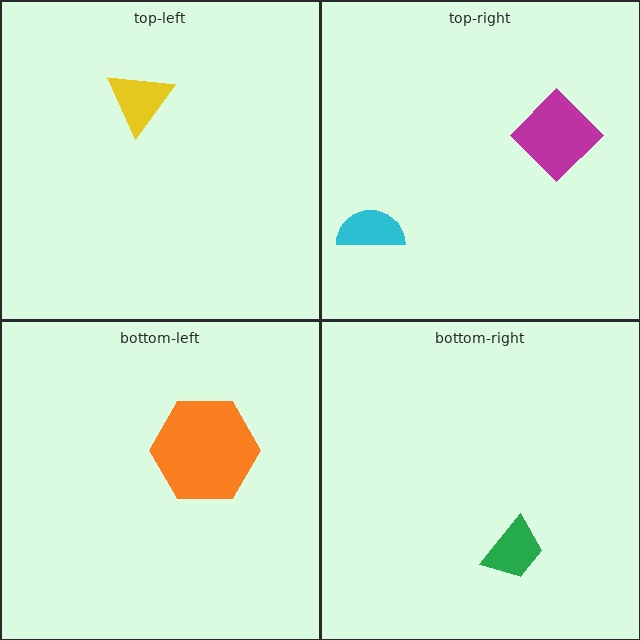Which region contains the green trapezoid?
The bottom-right region.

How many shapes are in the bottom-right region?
1.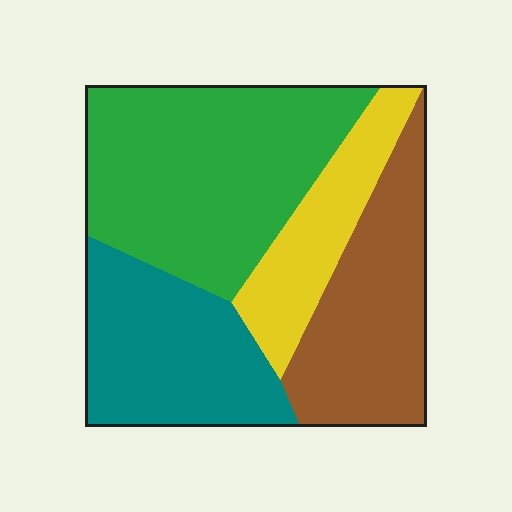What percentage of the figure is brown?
Brown takes up about one quarter (1/4) of the figure.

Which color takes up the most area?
Green, at roughly 35%.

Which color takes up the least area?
Yellow, at roughly 15%.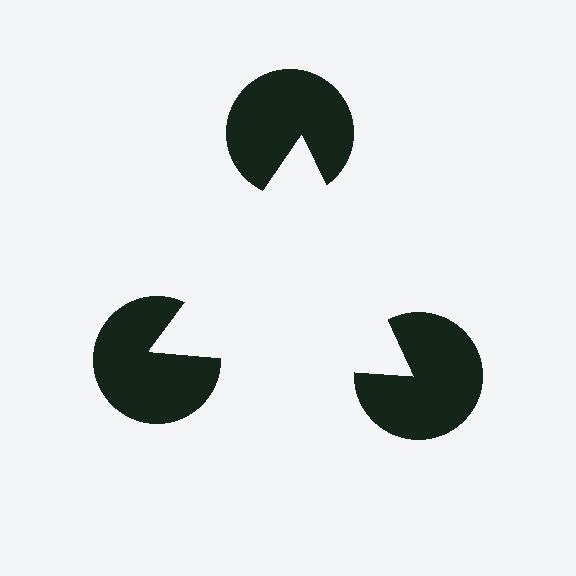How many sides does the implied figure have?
3 sides.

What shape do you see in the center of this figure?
An illusory triangle — its edges are inferred from the aligned wedge cuts in the pac-man discs, not physically drawn.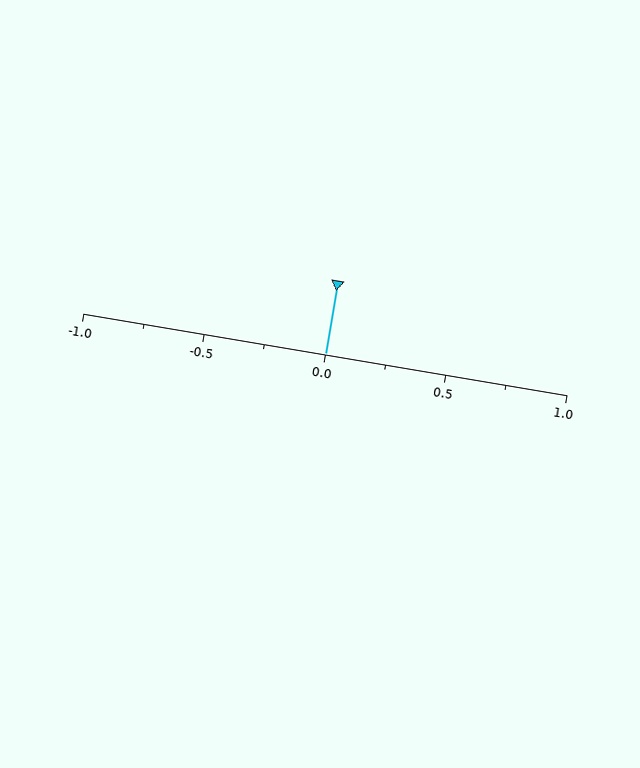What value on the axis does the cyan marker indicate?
The marker indicates approximately 0.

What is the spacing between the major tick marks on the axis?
The major ticks are spaced 0.5 apart.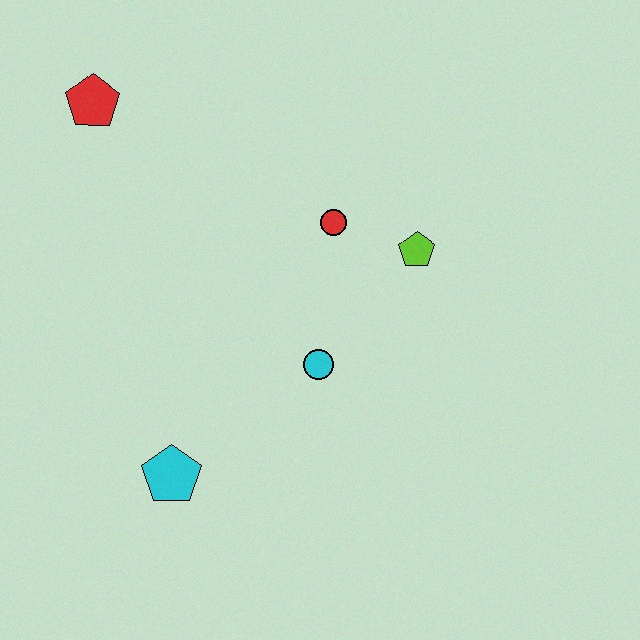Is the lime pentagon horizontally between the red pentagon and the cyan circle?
No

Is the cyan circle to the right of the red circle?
No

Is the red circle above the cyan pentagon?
Yes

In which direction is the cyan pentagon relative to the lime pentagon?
The cyan pentagon is to the left of the lime pentagon.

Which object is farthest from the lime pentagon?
The red pentagon is farthest from the lime pentagon.